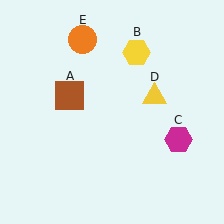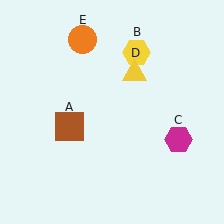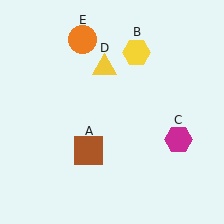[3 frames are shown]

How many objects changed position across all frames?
2 objects changed position: brown square (object A), yellow triangle (object D).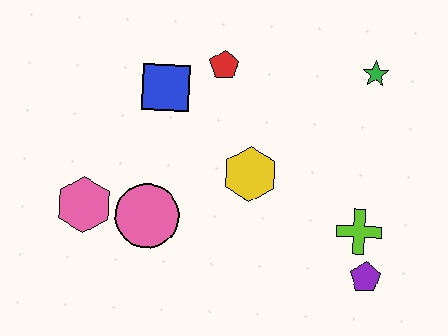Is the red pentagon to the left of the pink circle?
No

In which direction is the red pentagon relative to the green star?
The red pentagon is to the left of the green star.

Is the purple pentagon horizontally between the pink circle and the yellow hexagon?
No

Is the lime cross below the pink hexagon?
Yes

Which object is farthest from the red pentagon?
The purple pentagon is farthest from the red pentagon.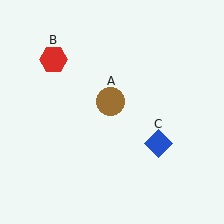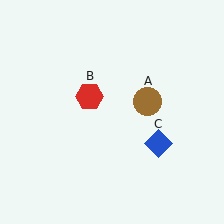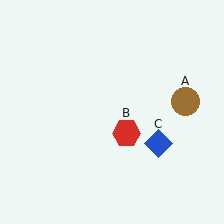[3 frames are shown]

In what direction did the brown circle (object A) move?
The brown circle (object A) moved right.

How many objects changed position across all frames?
2 objects changed position: brown circle (object A), red hexagon (object B).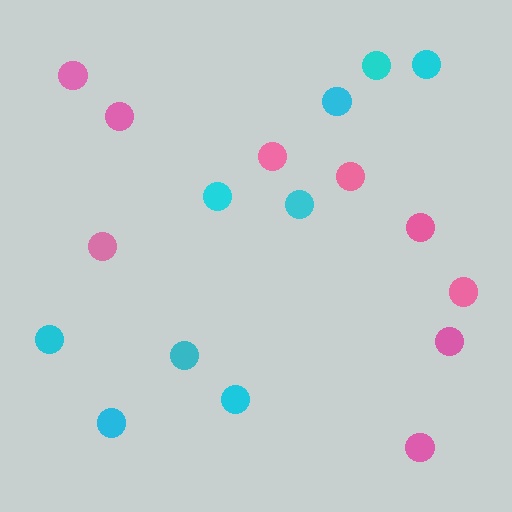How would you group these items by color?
There are 2 groups: one group of pink circles (9) and one group of cyan circles (9).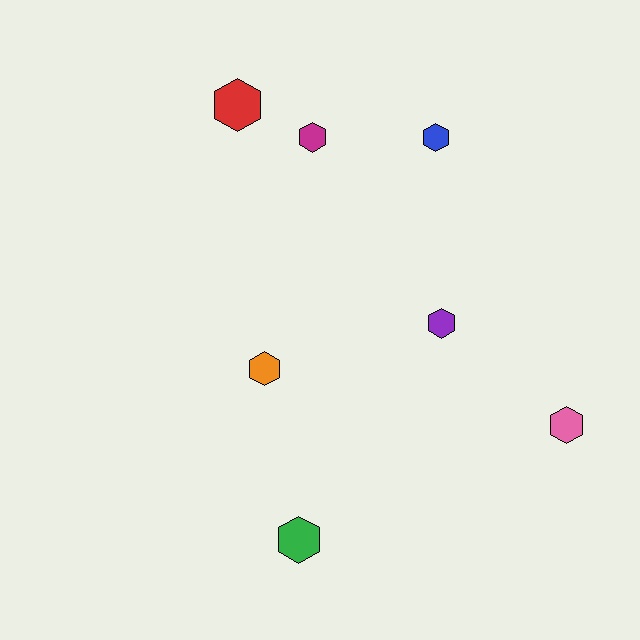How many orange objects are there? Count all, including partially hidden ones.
There is 1 orange object.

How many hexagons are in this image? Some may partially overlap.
There are 7 hexagons.